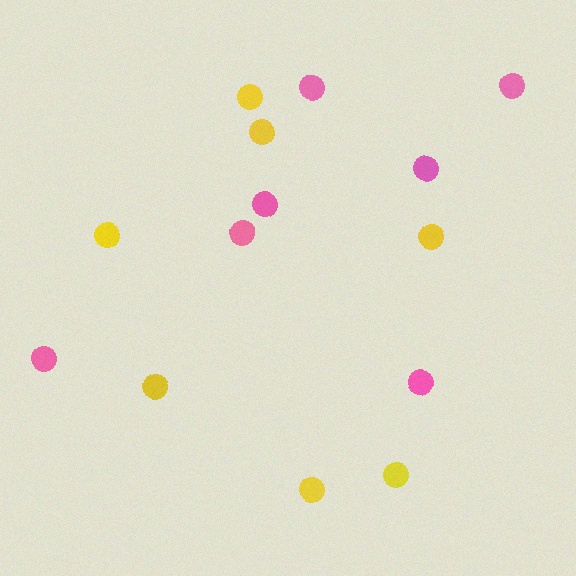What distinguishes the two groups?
There are 2 groups: one group of yellow circles (7) and one group of pink circles (7).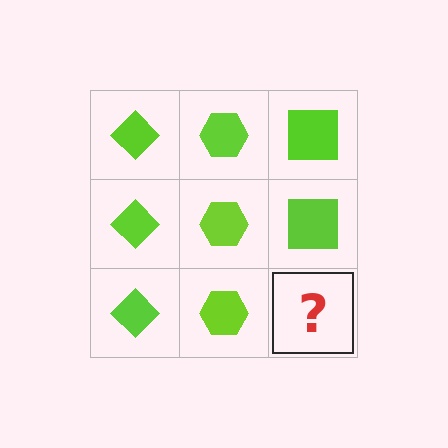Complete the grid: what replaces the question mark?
The question mark should be replaced with a lime square.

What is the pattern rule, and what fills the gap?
The rule is that each column has a consistent shape. The gap should be filled with a lime square.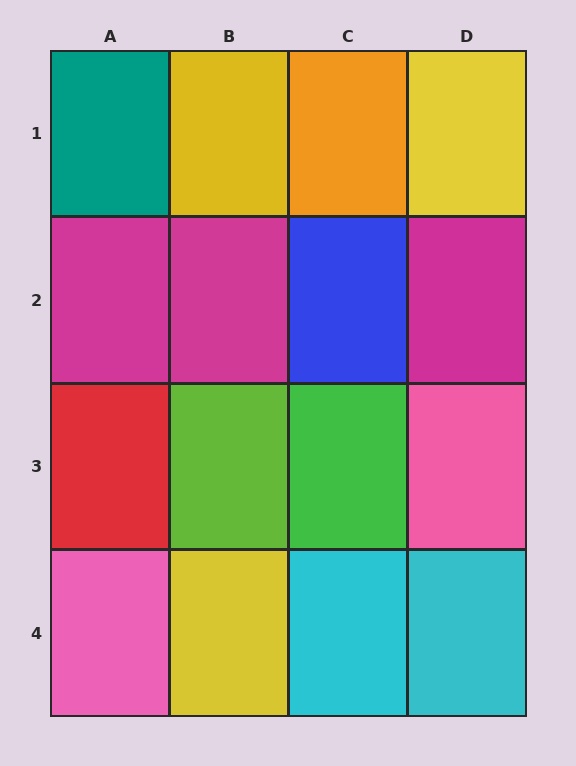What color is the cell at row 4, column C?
Cyan.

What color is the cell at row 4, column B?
Yellow.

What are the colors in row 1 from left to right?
Teal, yellow, orange, yellow.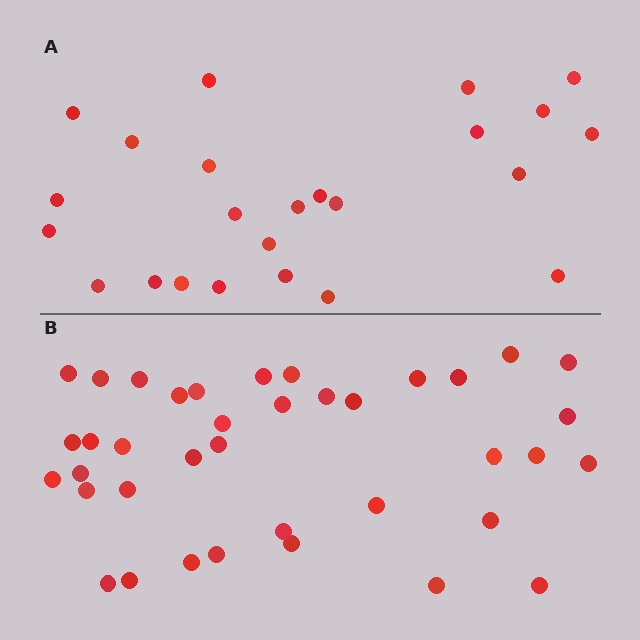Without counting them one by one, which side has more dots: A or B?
Region B (the bottom region) has more dots.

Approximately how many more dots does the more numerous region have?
Region B has approximately 15 more dots than region A.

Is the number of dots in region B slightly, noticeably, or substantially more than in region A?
Region B has substantially more. The ratio is roughly 1.6 to 1.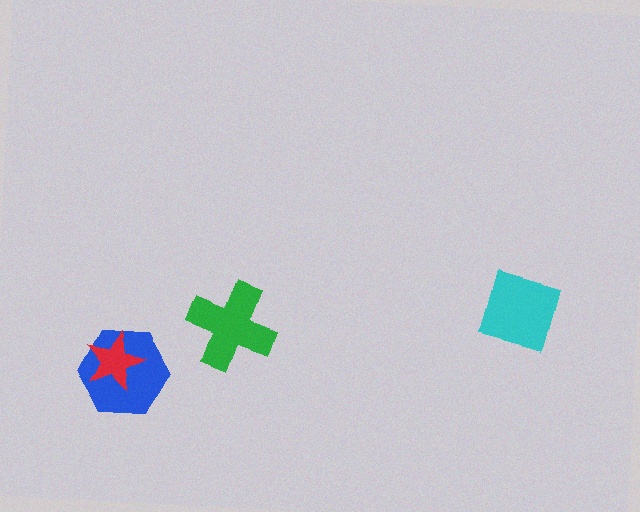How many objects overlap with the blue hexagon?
1 object overlaps with the blue hexagon.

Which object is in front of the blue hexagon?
The red star is in front of the blue hexagon.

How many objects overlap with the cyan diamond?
0 objects overlap with the cyan diamond.